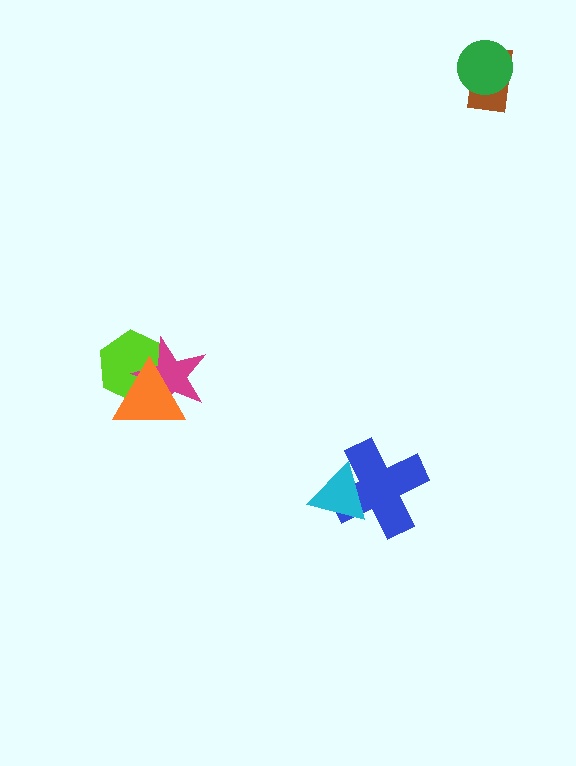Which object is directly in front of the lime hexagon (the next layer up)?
The magenta star is directly in front of the lime hexagon.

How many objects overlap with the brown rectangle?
1 object overlaps with the brown rectangle.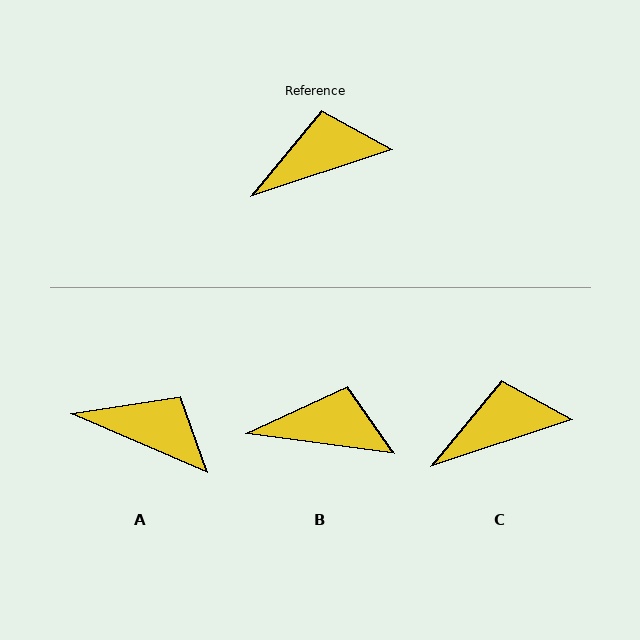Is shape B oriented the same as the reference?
No, it is off by about 26 degrees.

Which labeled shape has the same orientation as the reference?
C.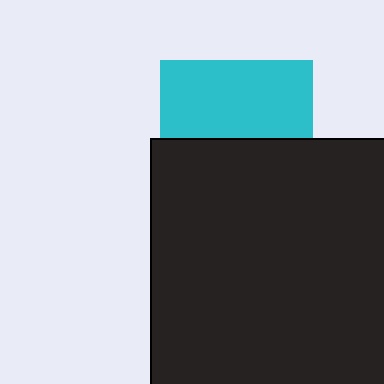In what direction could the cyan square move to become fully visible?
The cyan square could move up. That would shift it out from behind the black square entirely.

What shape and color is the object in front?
The object in front is a black square.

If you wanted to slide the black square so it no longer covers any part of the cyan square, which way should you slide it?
Slide it down — that is the most direct way to separate the two shapes.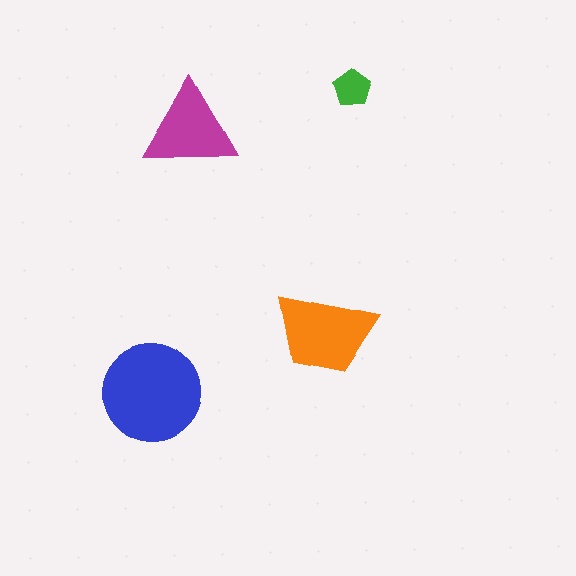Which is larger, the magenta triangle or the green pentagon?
The magenta triangle.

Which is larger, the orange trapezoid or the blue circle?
The blue circle.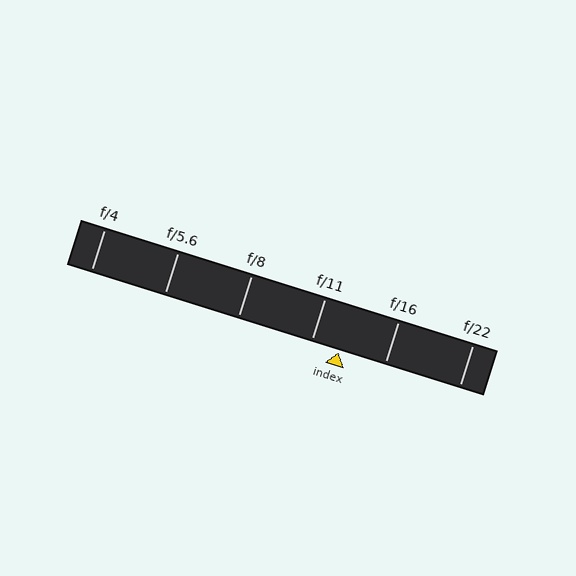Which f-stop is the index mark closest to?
The index mark is closest to f/11.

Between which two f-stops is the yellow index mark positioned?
The index mark is between f/11 and f/16.